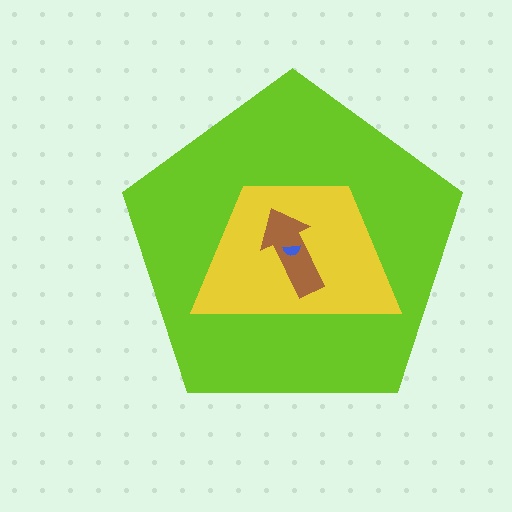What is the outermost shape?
The lime pentagon.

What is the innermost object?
The blue semicircle.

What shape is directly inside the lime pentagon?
The yellow trapezoid.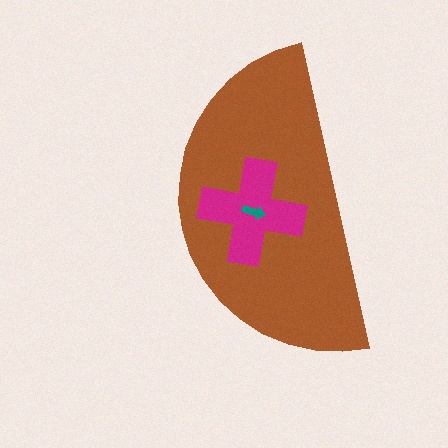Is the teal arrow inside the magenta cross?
Yes.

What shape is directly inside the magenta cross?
The teal arrow.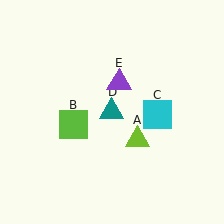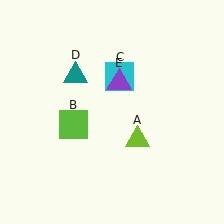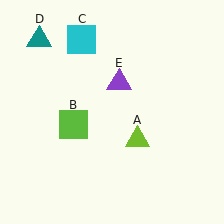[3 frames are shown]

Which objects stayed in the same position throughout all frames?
Lime triangle (object A) and lime square (object B) and purple triangle (object E) remained stationary.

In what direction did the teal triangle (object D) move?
The teal triangle (object D) moved up and to the left.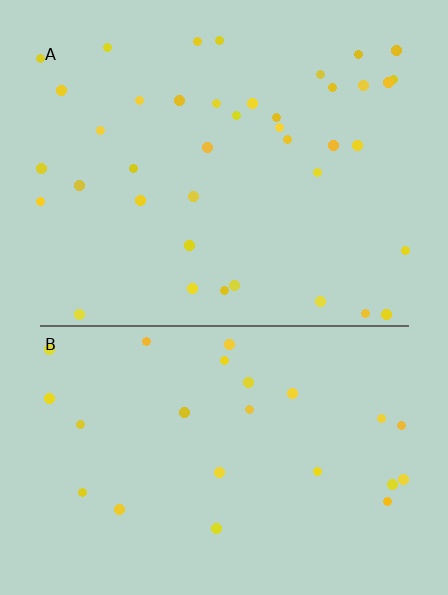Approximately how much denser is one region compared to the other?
Approximately 1.6× — region A over region B.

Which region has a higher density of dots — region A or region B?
A (the top).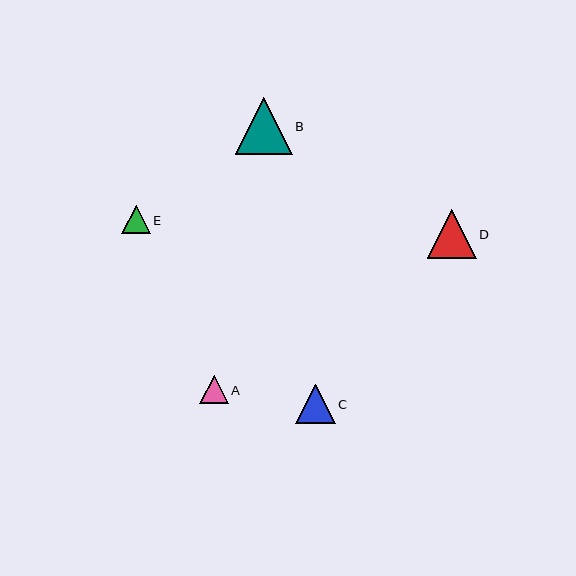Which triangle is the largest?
Triangle B is the largest with a size of approximately 57 pixels.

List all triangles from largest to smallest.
From largest to smallest: B, D, C, E, A.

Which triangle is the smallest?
Triangle A is the smallest with a size of approximately 28 pixels.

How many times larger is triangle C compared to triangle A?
Triangle C is approximately 1.4 times the size of triangle A.